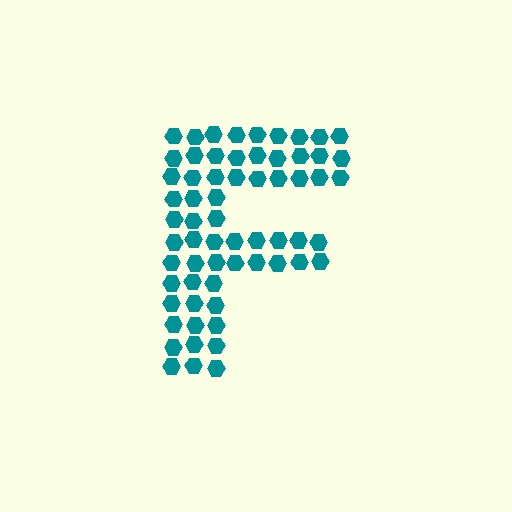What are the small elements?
The small elements are hexagons.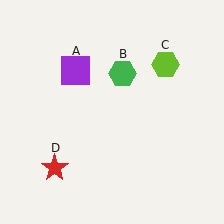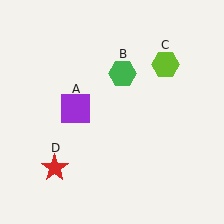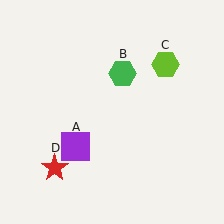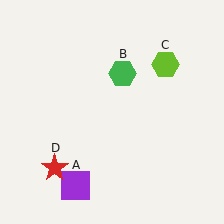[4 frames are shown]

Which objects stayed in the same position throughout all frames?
Green hexagon (object B) and lime hexagon (object C) and red star (object D) remained stationary.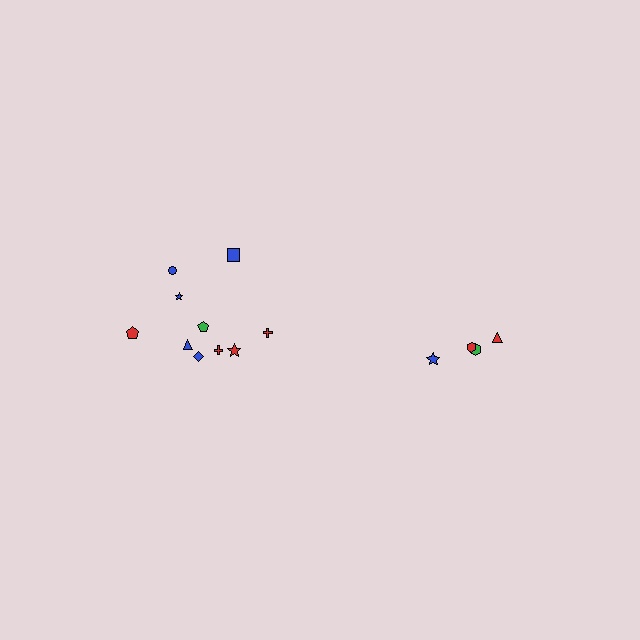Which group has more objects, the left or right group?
The left group.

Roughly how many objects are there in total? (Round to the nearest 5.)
Roughly 15 objects in total.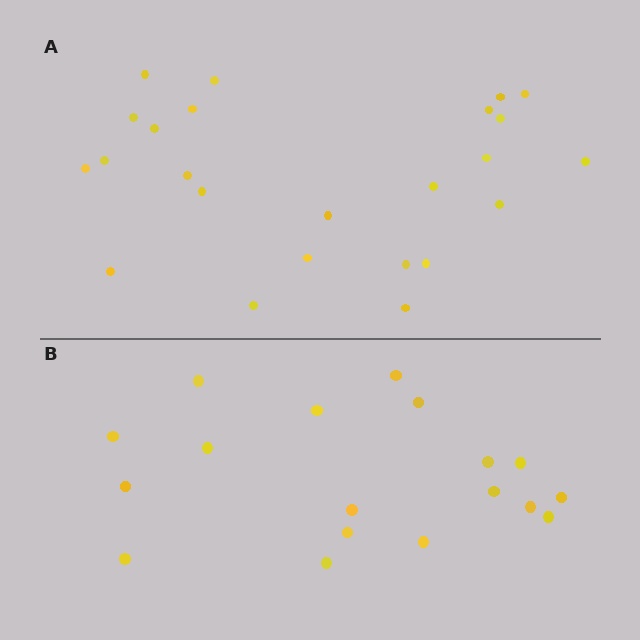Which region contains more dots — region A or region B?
Region A (the top region) has more dots.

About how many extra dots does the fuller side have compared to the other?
Region A has about 6 more dots than region B.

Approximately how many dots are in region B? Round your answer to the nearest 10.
About 20 dots. (The exact count is 18, which rounds to 20.)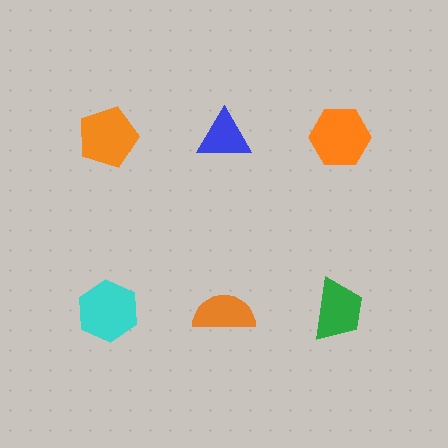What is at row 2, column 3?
A green trapezoid.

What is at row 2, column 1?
A cyan hexagon.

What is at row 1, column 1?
An orange pentagon.